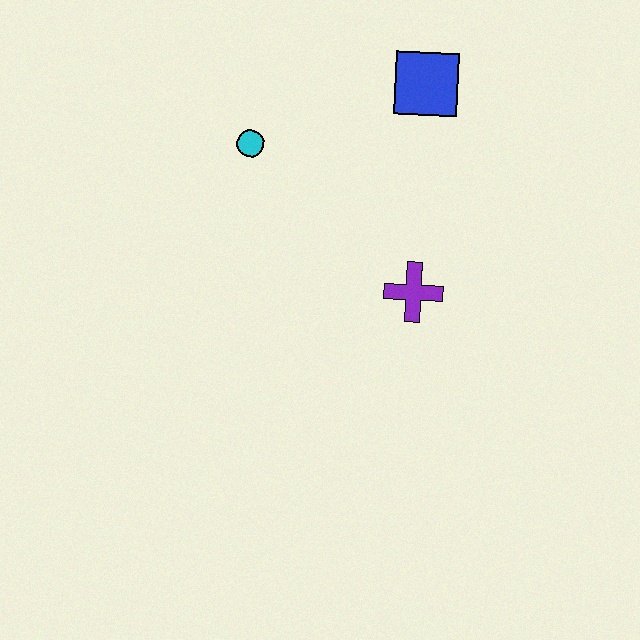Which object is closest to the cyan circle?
The blue square is closest to the cyan circle.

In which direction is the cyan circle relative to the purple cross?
The cyan circle is to the left of the purple cross.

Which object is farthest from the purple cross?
The cyan circle is farthest from the purple cross.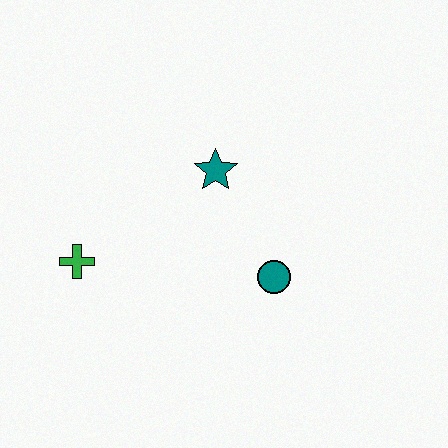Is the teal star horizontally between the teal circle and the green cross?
Yes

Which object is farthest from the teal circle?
The green cross is farthest from the teal circle.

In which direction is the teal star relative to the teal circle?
The teal star is above the teal circle.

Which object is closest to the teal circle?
The teal star is closest to the teal circle.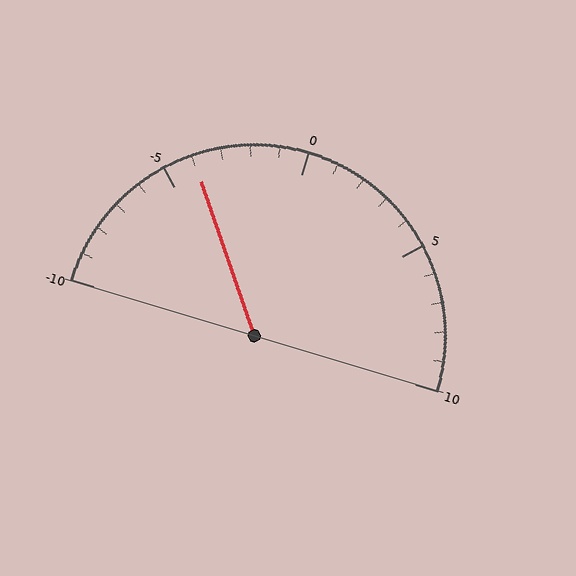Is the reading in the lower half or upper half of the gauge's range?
The reading is in the lower half of the range (-10 to 10).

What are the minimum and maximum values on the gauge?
The gauge ranges from -10 to 10.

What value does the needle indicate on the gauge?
The needle indicates approximately -4.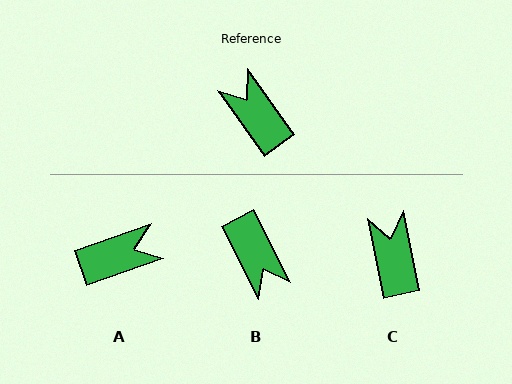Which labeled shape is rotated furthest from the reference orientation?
B, about 171 degrees away.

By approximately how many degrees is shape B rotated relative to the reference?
Approximately 171 degrees counter-clockwise.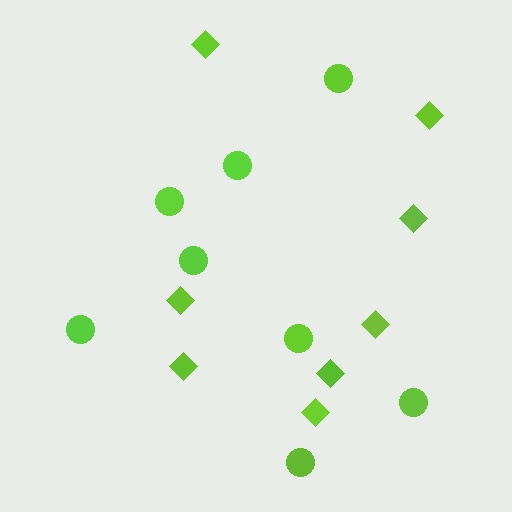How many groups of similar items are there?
There are 2 groups: one group of circles (8) and one group of diamonds (8).